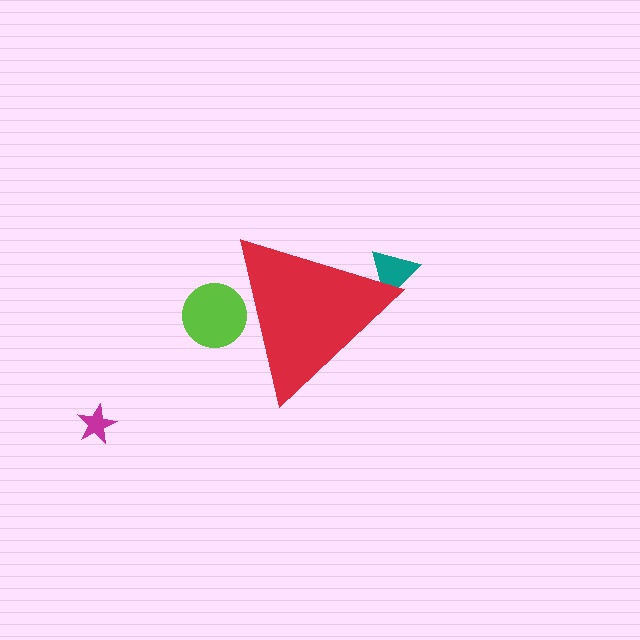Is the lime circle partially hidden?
Yes, the lime circle is partially hidden behind the red triangle.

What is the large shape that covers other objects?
A red triangle.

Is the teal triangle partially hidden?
Yes, the teal triangle is partially hidden behind the red triangle.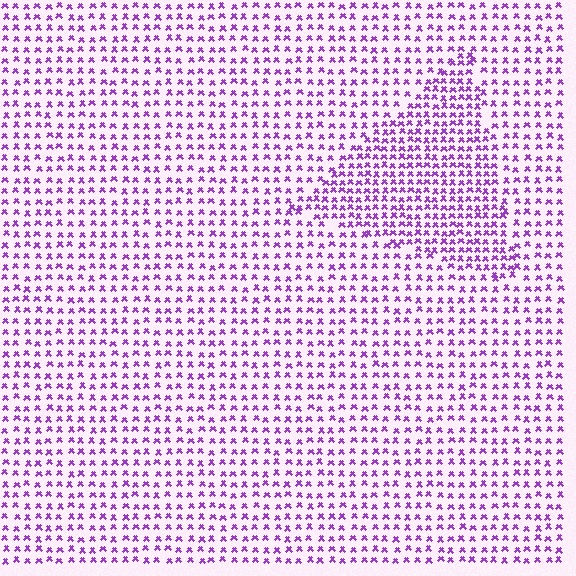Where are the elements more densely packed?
The elements are more densely packed inside the triangle boundary.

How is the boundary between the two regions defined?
The boundary is defined by a change in element density (approximately 1.7x ratio). All elements are the same color, size, and shape.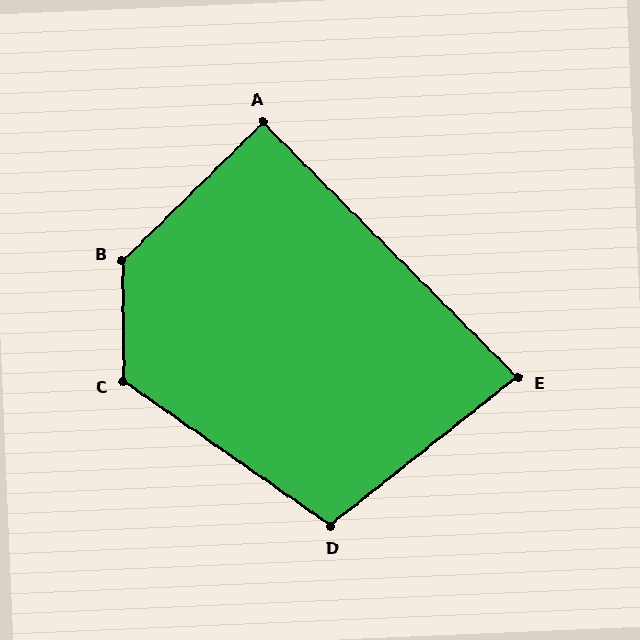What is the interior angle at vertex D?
Approximately 107 degrees (obtuse).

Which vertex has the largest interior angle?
B, at approximately 134 degrees.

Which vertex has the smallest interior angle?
E, at approximately 83 degrees.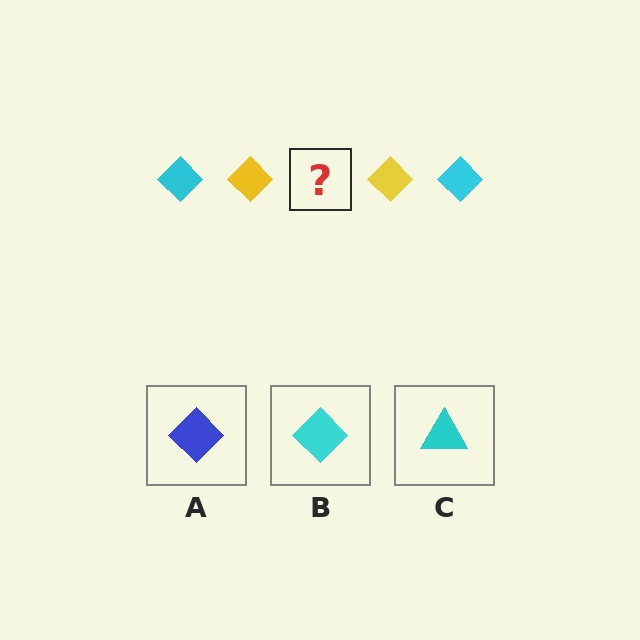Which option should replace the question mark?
Option B.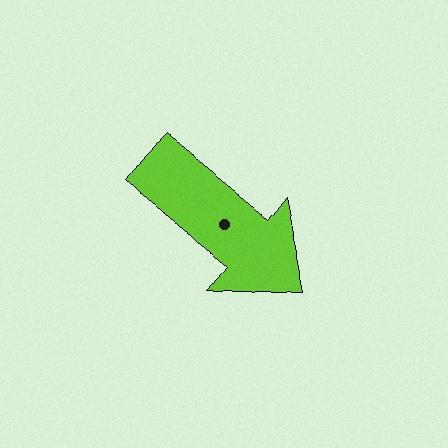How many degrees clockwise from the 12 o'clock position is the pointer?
Approximately 128 degrees.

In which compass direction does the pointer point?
Southeast.